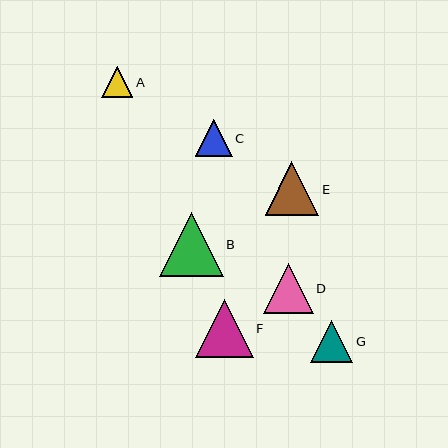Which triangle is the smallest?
Triangle A is the smallest with a size of approximately 31 pixels.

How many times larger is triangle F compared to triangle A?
Triangle F is approximately 1.9 times the size of triangle A.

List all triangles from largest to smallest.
From largest to smallest: B, F, E, D, G, C, A.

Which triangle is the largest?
Triangle B is the largest with a size of approximately 63 pixels.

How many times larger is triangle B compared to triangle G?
Triangle B is approximately 1.5 times the size of triangle G.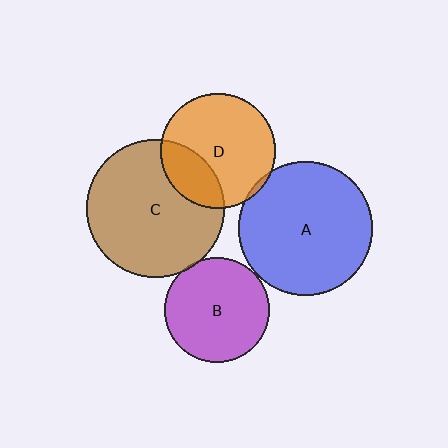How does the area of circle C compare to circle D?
Approximately 1.4 times.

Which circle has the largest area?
Circle C (brown).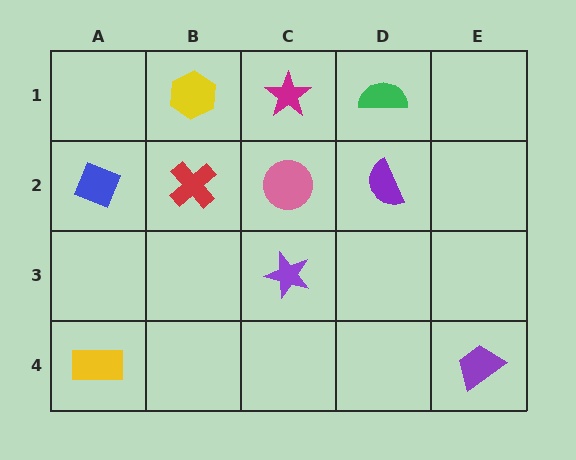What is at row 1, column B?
A yellow hexagon.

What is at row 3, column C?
A purple star.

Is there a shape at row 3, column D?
No, that cell is empty.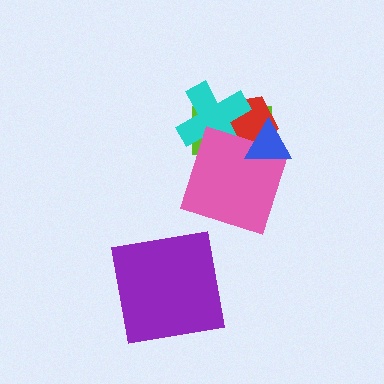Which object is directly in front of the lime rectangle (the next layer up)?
The red pentagon is directly in front of the lime rectangle.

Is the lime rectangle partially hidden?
Yes, it is partially covered by another shape.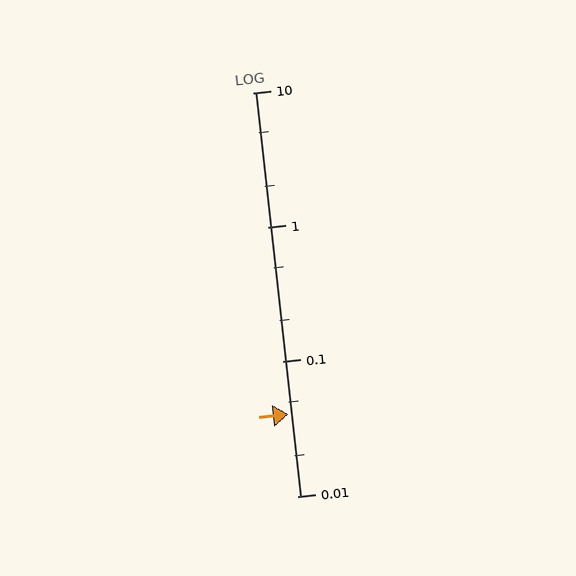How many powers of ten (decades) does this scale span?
The scale spans 3 decades, from 0.01 to 10.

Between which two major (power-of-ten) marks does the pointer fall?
The pointer is between 0.01 and 0.1.